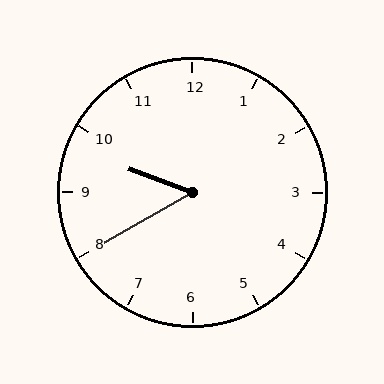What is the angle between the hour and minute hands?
Approximately 50 degrees.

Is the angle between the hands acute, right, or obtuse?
It is acute.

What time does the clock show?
9:40.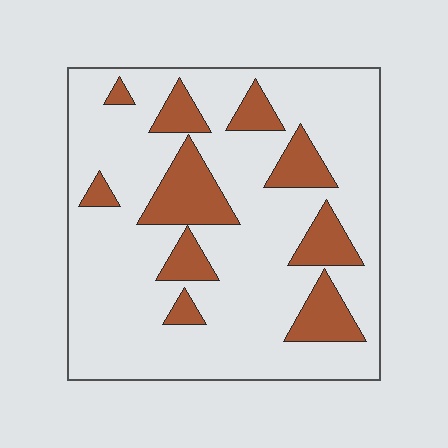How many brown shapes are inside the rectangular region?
10.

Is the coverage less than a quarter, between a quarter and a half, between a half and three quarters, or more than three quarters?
Less than a quarter.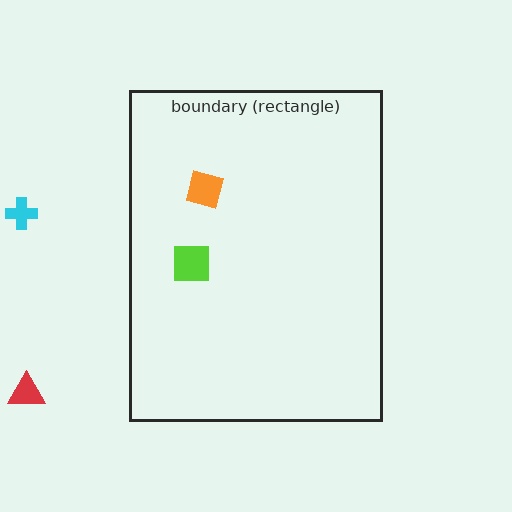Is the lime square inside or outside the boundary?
Inside.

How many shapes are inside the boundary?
2 inside, 2 outside.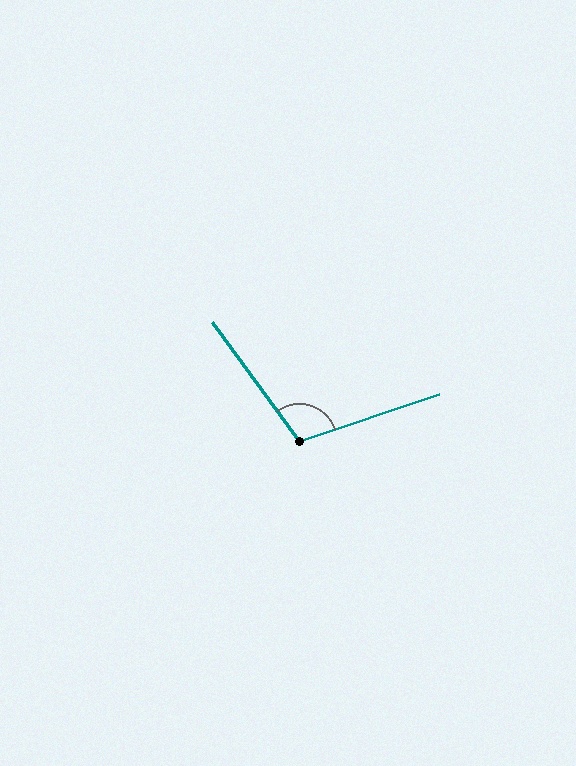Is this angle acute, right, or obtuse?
It is obtuse.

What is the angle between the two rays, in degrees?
Approximately 108 degrees.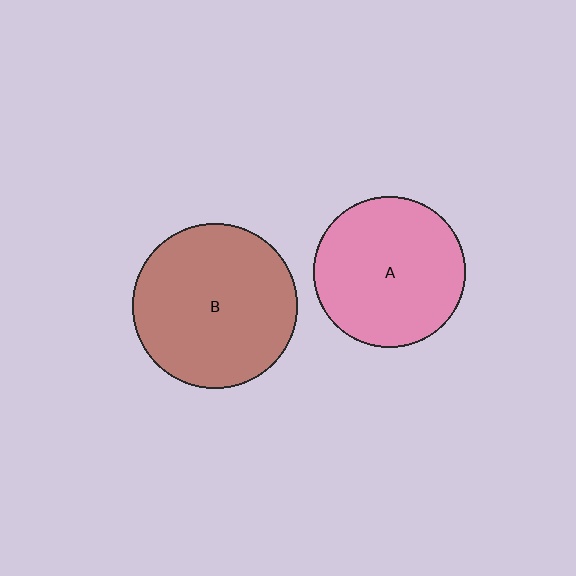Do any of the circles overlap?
No, none of the circles overlap.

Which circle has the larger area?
Circle B (brown).